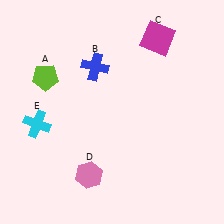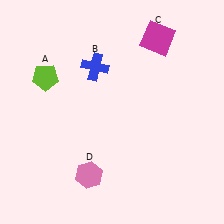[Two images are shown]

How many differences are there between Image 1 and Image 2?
There is 1 difference between the two images.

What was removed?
The cyan cross (E) was removed in Image 2.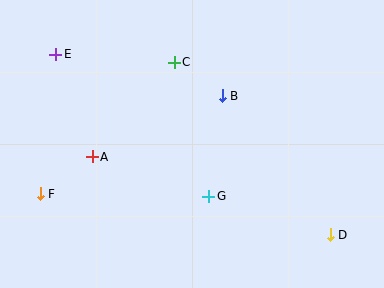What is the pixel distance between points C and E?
The distance between C and E is 119 pixels.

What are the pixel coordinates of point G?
Point G is at (209, 196).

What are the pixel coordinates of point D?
Point D is at (330, 235).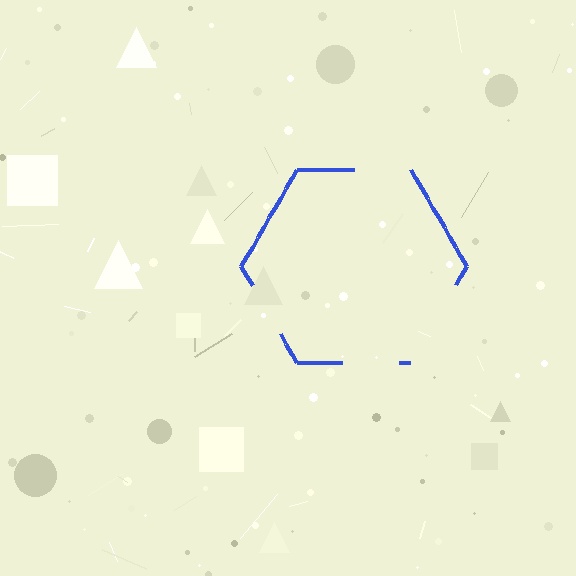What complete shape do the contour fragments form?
The contour fragments form a hexagon.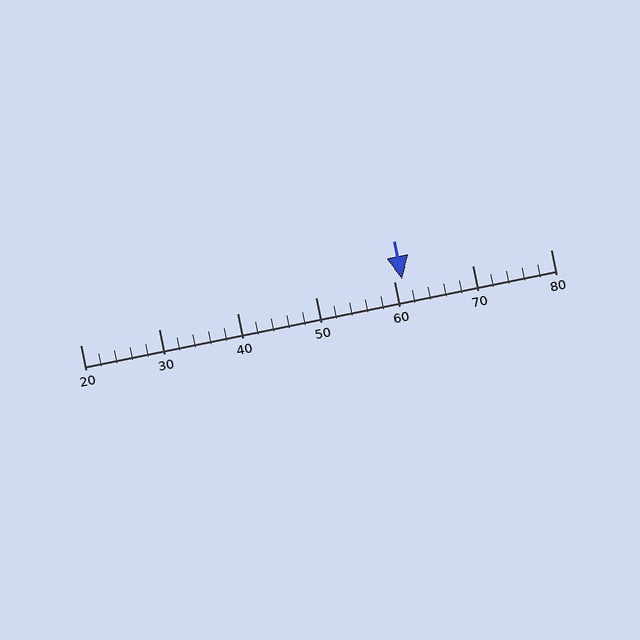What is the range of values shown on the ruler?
The ruler shows values from 20 to 80.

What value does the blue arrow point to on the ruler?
The blue arrow points to approximately 61.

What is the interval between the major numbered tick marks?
The major tick marks are spaced 10 units apart.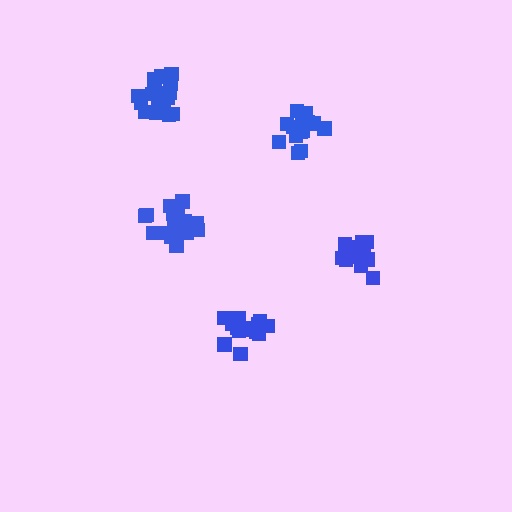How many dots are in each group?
Group 1: 15 dots, Group 2: 15 dots, Group 3: 20 dots, Group 4: 20 dots, Group 5: 19 dots (89 total).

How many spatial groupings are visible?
There are 5 spatial groupings.